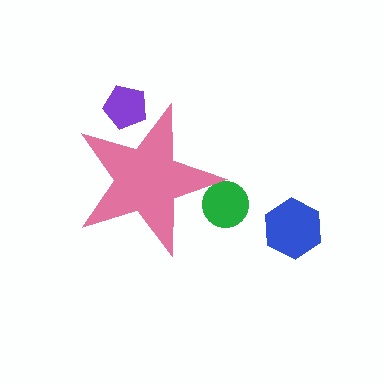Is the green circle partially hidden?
Yes, the green circle is partially hidden behind the pink star.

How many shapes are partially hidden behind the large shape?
2 shapes are partially hidden.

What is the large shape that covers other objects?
A pink star.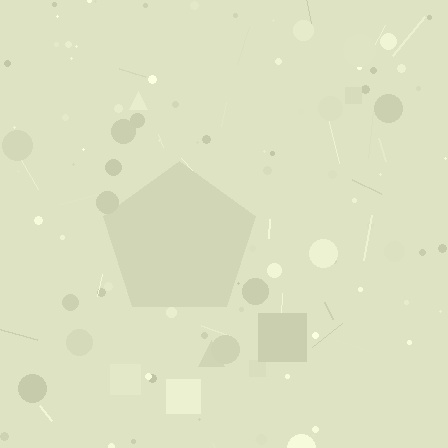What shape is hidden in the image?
A pentagon is hidden in the image.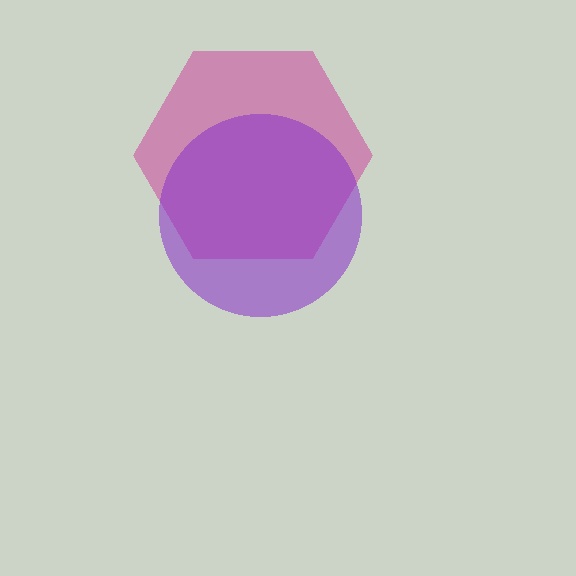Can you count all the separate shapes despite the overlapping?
Yes, there are 2 separate shapes.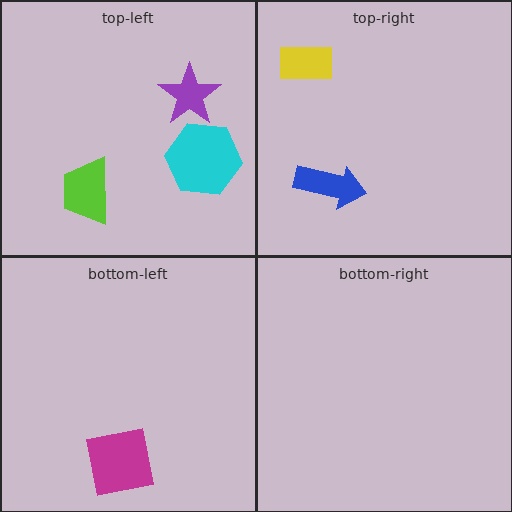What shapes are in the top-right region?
The blue arrow, the yellow rectangle.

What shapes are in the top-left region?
The lime trapezoid, the purple star, the cyan hexagon.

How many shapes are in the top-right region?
2.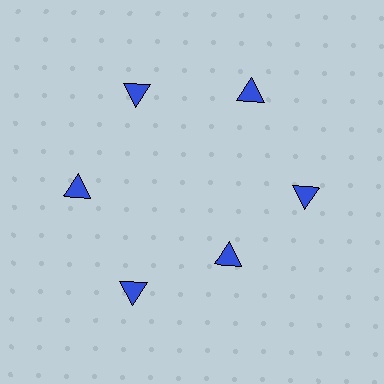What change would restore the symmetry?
The symmetry would be restored by moving it outward, back onto the ring so that all 6 triangles sit at equal angles and equal distance from the center.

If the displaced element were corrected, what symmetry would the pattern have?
It would have 6-fold rotational symmetry — the pattern would map onto itself every 60 degrees.